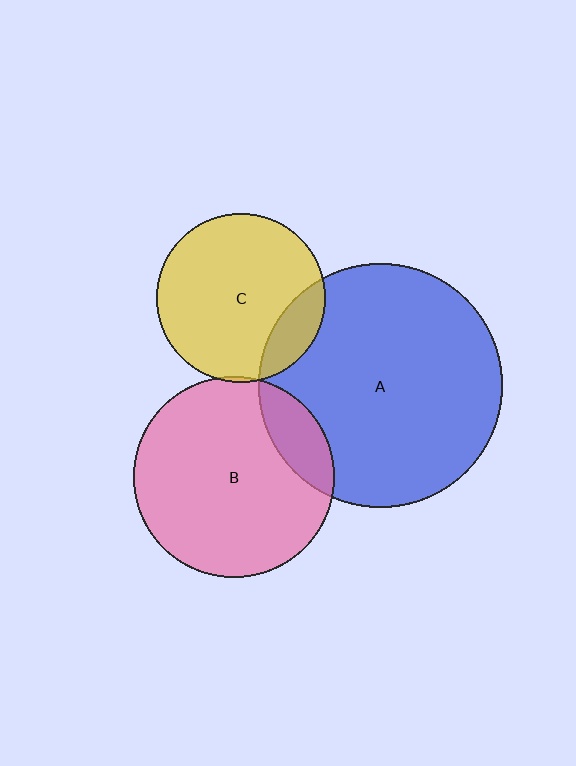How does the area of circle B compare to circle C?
Approximately 1.4 times.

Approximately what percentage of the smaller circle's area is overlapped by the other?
Approximately 15%.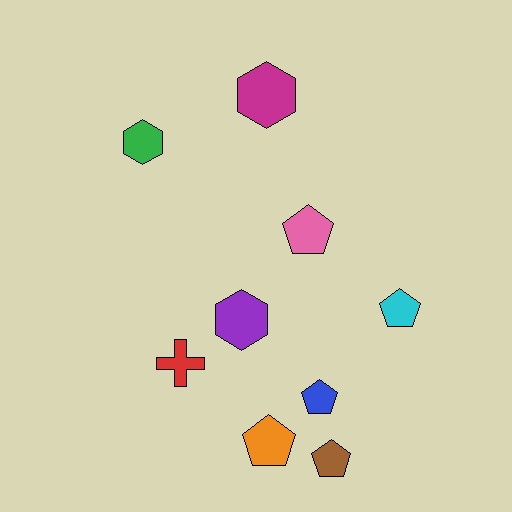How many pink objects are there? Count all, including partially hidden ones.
There is 1 pink object.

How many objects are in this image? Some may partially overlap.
There are 9 objects.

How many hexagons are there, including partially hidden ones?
There are 3 hexagons.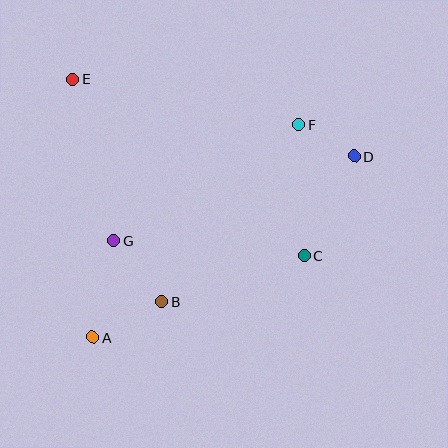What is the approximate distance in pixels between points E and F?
The distance between E and F is approximately 232 pixels.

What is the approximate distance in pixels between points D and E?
The distance between D and E is approximately 292 pixels.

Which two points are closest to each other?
Points D and F are closest to each other.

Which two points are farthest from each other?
Points A and D are farthest from each other.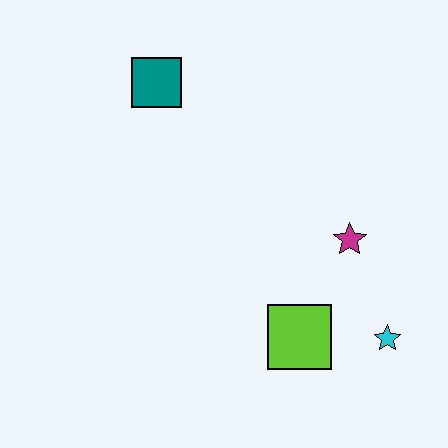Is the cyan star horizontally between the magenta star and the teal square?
No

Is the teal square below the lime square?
No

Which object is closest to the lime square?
The cyan star is closest to the lime square.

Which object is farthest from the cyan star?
The teal square is farthest from the cyan star.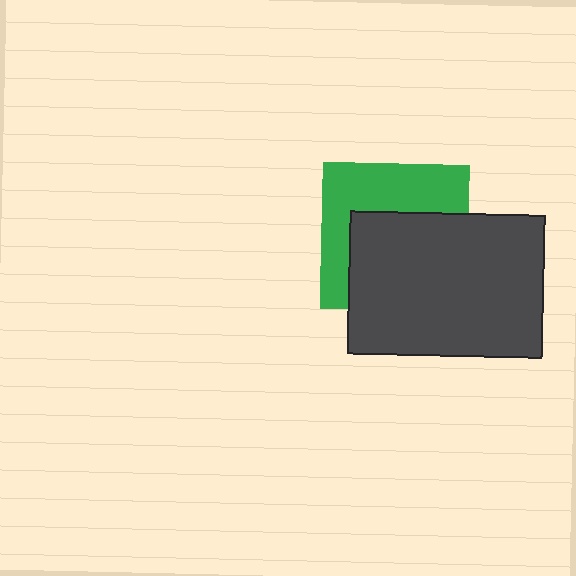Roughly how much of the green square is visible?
About half of it is visible (roughly 46%).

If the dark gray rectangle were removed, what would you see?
You would see the complete green square.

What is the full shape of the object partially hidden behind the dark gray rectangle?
The partially hidden object is a green square.